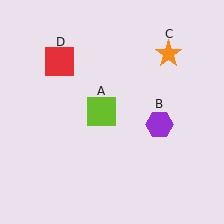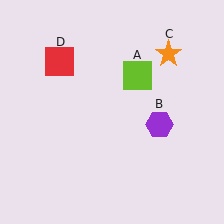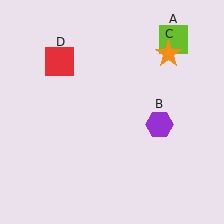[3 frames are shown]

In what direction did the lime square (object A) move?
The lime square (object A) moved up and to the right.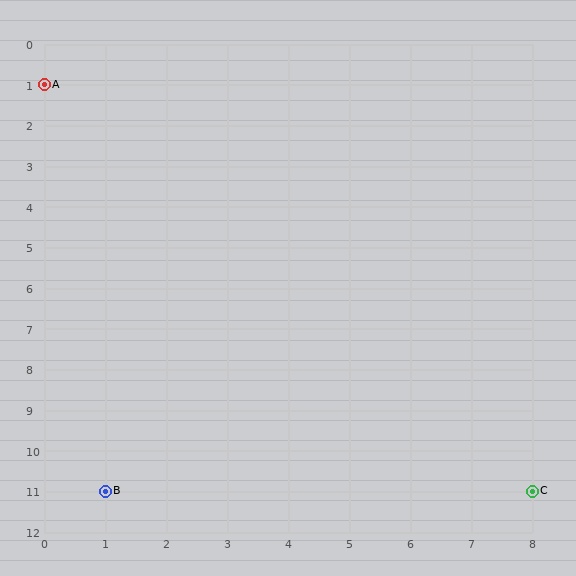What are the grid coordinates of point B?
Point B is at grid coordinates (1, 11).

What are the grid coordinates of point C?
Point C is at grid coordinates (8, 11).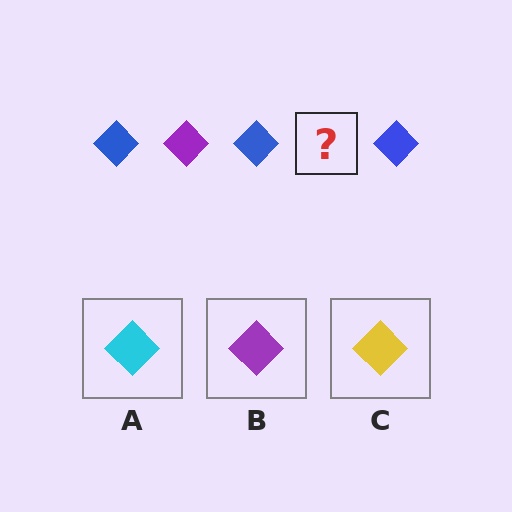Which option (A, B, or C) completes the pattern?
B.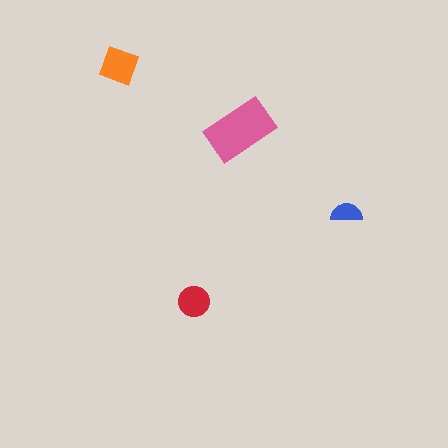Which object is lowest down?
The red circle is bottommost.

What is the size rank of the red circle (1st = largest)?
3rd.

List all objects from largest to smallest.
The pink rectangle, the orange square, the red circle, the blue semicircle.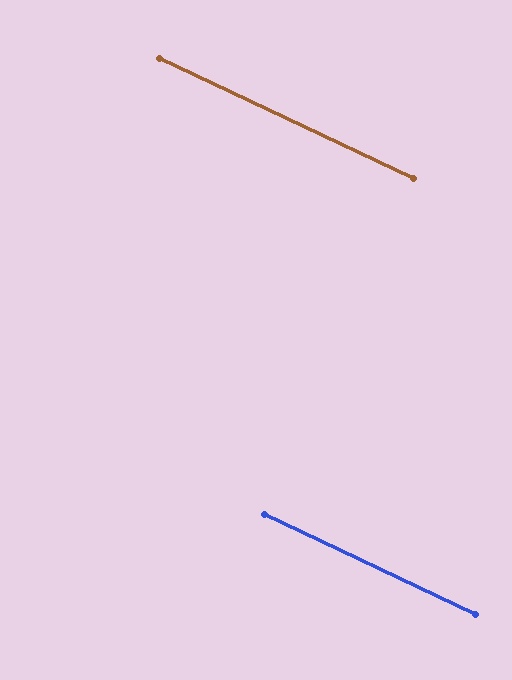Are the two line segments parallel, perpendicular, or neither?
Parallel — their directions differ by only 0.1°.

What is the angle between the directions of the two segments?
Approximately 0 degrees.